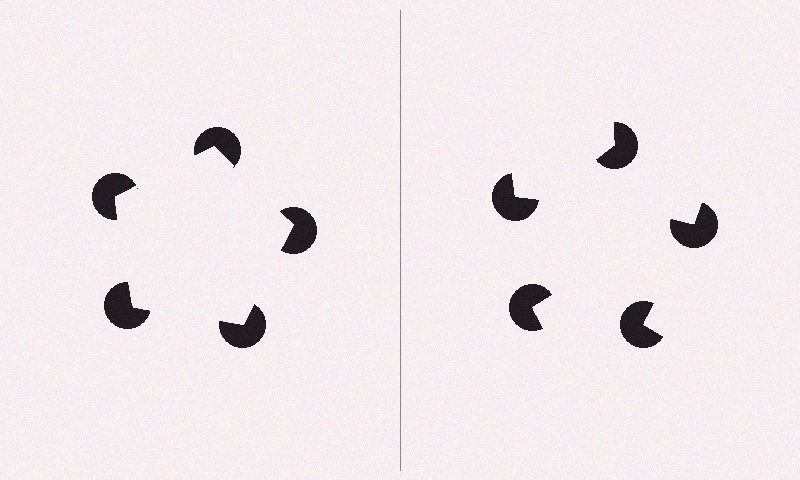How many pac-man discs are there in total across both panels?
10 — 5 on each side.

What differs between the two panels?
The pac-man discs are positioned identically on both sides; only the wedge orientations differ. On the left they align to a pentagon; on the right they are misaligned.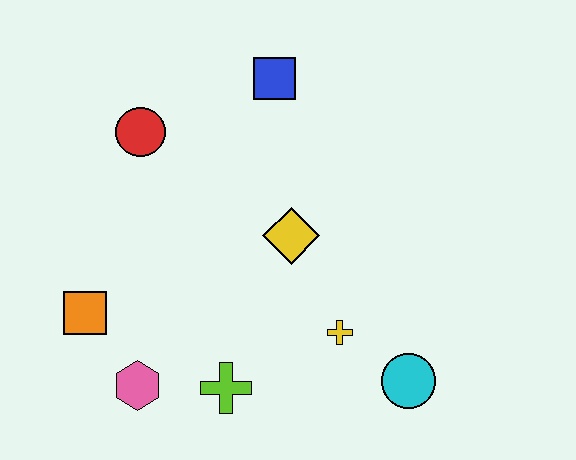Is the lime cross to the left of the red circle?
No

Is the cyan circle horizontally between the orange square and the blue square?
No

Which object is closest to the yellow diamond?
The yellow cross is closest to the yellow diamond.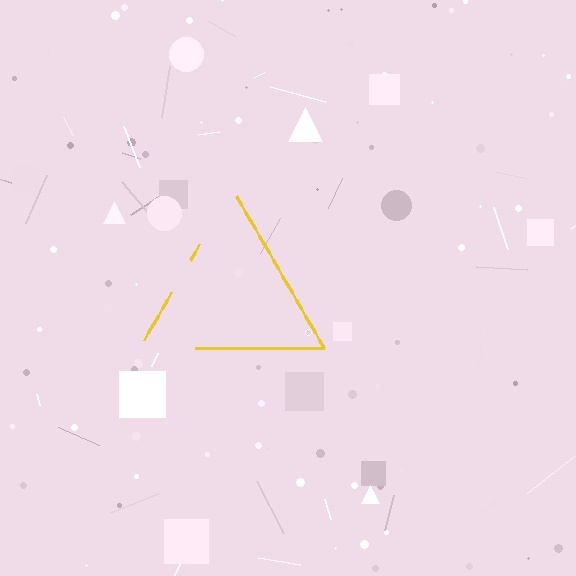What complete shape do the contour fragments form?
The contour fragments form a triangle.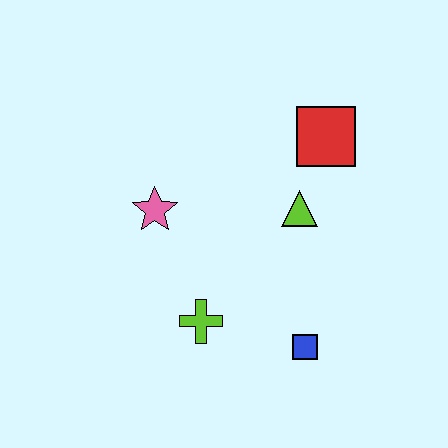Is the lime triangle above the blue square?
Yes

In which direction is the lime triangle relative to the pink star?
The lime triangle is to the right of the pink star.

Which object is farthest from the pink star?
The blue square is farthest from the pink star.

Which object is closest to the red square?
The lime triangle is closest to the red square.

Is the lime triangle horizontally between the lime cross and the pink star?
No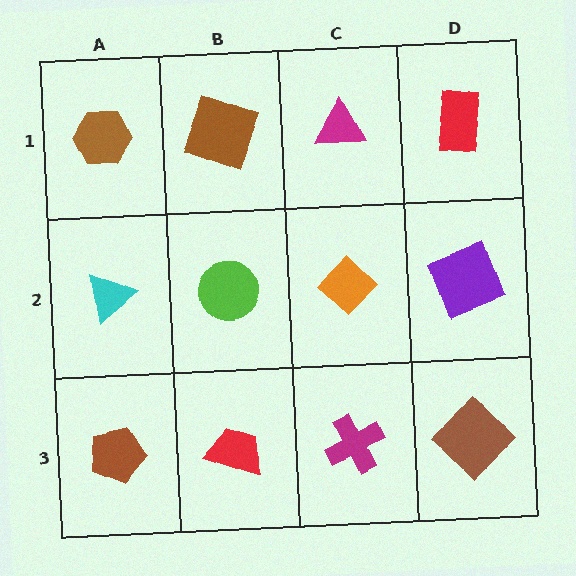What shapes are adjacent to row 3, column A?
A cyan triangle (row 2, column A), a red trapezoid (row 3, column B).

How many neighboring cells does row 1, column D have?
2.